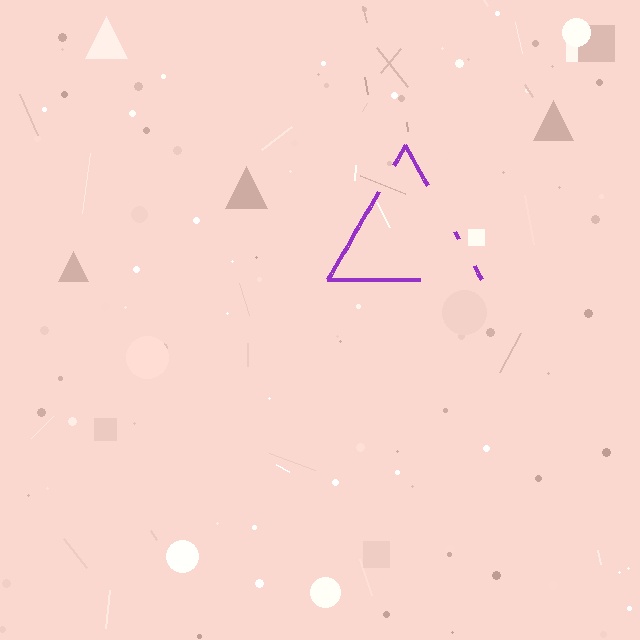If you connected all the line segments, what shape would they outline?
They would outline a triangle.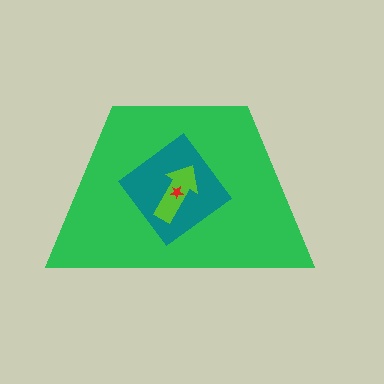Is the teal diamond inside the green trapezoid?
Yes.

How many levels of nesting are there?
4.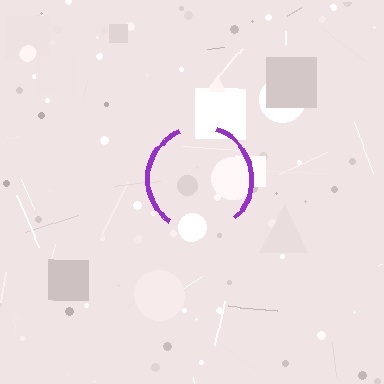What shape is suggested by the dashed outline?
The dashed outline suggests a circle.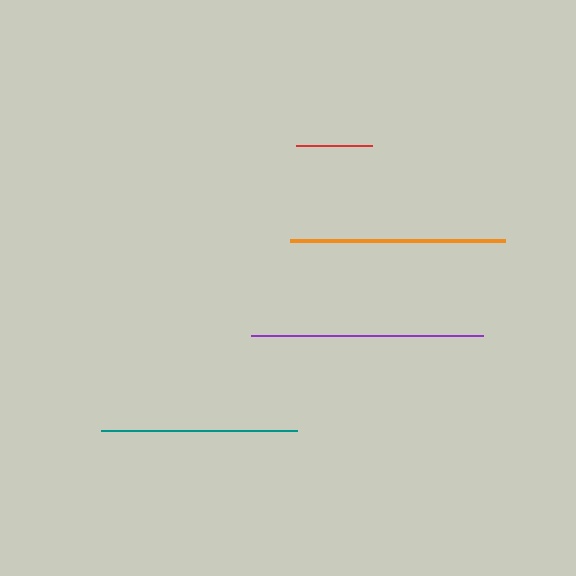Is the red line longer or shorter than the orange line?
The orange line is longer than the red line.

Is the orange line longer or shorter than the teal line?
The orange line is longer than the teal line.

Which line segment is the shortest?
The red line is the shortest at approximately 76 pixels.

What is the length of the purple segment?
The purple segment is approximately 231 pixels long.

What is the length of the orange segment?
The orange segment is approximately 215 pixels long.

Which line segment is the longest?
The purple line is the longest at approximately 231 pixels.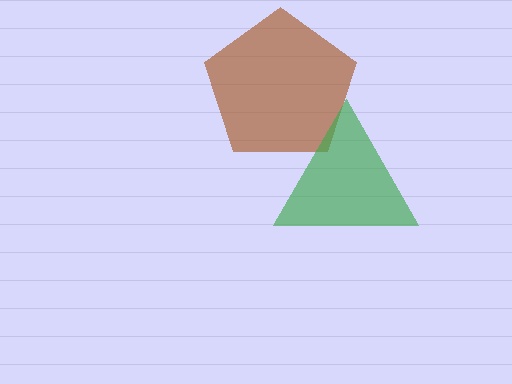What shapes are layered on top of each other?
The layered shapes are: a brown pentagon, a green triangle.